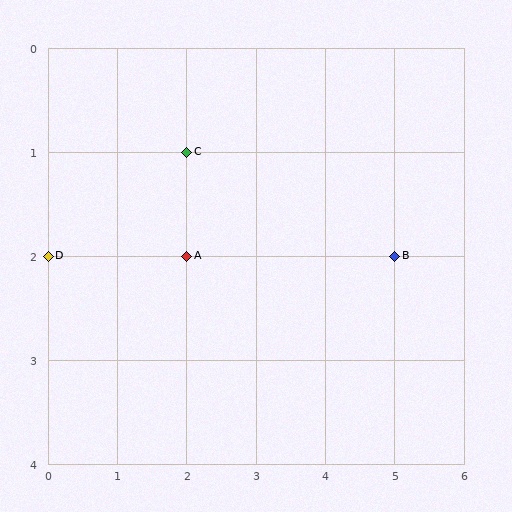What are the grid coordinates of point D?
Point D is at grid coordinates (0, 2).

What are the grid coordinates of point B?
Point B is at grid coordinates (5, 2).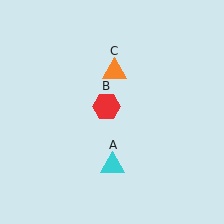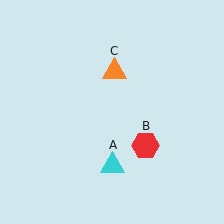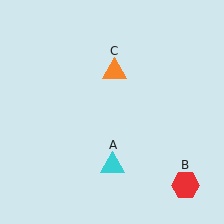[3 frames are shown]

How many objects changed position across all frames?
1 object changed position: red hexagon (object B).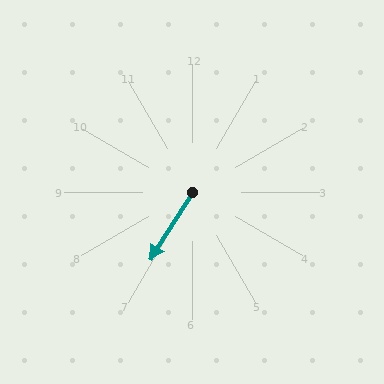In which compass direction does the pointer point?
Southwest.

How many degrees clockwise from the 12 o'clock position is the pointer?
Approximately 212 degrees.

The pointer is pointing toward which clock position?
Roughly 7 o'clock.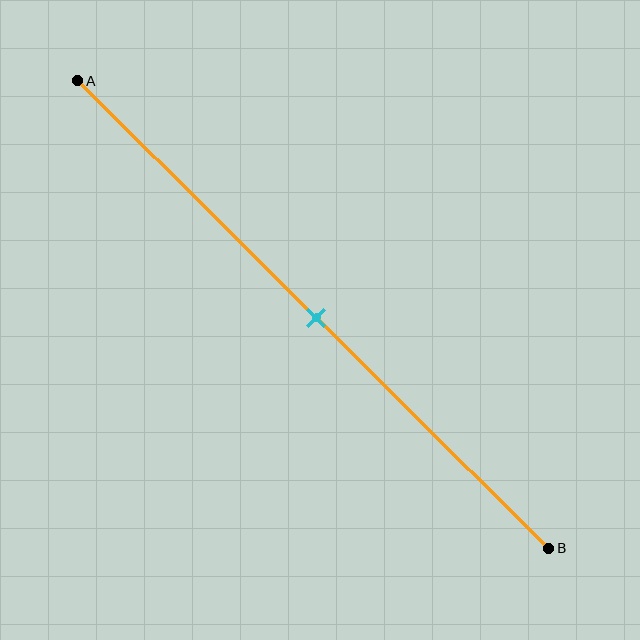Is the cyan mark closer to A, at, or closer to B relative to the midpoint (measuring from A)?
The cyan mark is approximately at the midpoint of segment AB.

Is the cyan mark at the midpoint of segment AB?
Yes, the mark is approximately at the midpoint.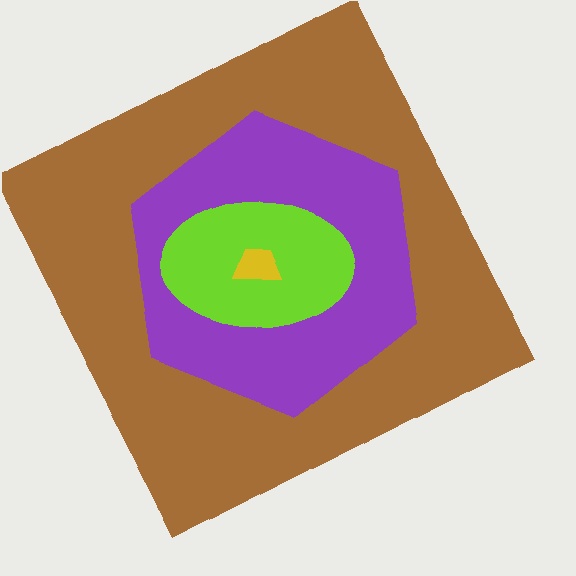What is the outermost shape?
The brown square.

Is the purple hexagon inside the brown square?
Yes.